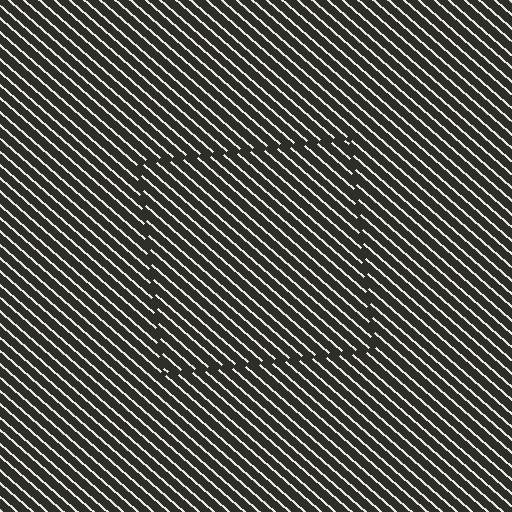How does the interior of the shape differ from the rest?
The interior of the shape contains the same grating, shifted by half a period — the contour is defined by the phase discontinuity where line-ends from the inner and outer gratings abut.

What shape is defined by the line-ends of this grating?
An illusory square. The interior of the shape contains the same grating, shifted by half a period — the contour is defined by the phase discontinuity where line-ends from the inner and outer gratings abut.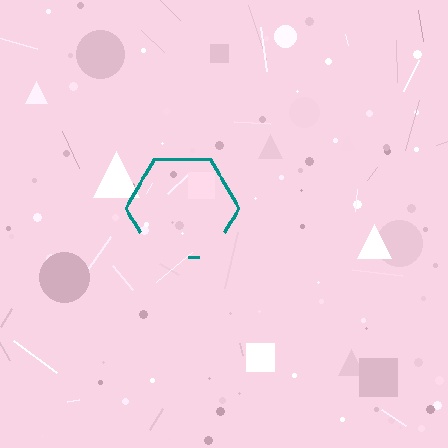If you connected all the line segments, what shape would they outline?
They would outline a hexagon.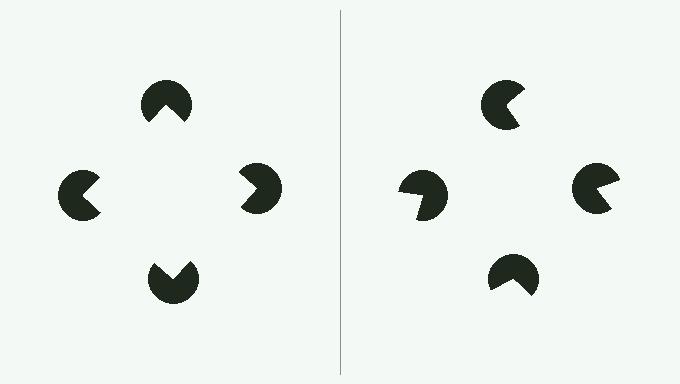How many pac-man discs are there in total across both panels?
8 — 4 on each side.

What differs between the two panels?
The pac-man discs are positioned identically on both sides; only the wedge orientations differ. On the left they align to a square; on the right they are misaligned.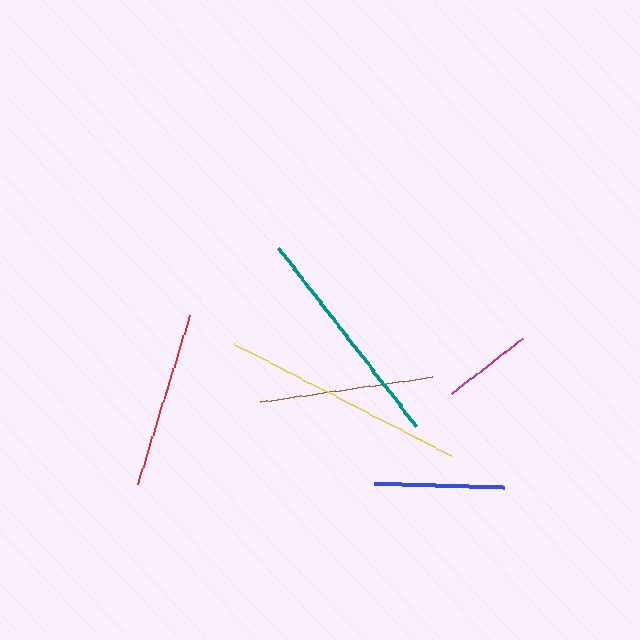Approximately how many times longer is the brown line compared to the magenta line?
The brown line is approximately 1.9 times the length of the magenta line.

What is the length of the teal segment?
The teal segment is approximately 226 pixels long.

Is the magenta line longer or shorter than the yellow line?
The yellow line is longer than the magenta line.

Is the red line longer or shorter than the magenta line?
The red line is longer than the magenta line.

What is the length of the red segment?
The red segment is approximately 177 pixels long.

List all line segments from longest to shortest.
From longest to shortest: yellow, teal, red, brown, blue, magenta.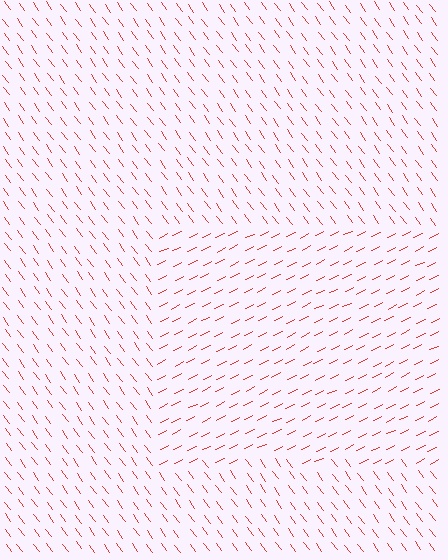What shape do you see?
I see a rectangle.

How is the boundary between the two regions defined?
The boundary is defined purely by a change in line orientation (approximately 80 degrees difference). All lines are the same color and thickness.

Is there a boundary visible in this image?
Yes, there is a texture boundary formed by a change in line orientation.